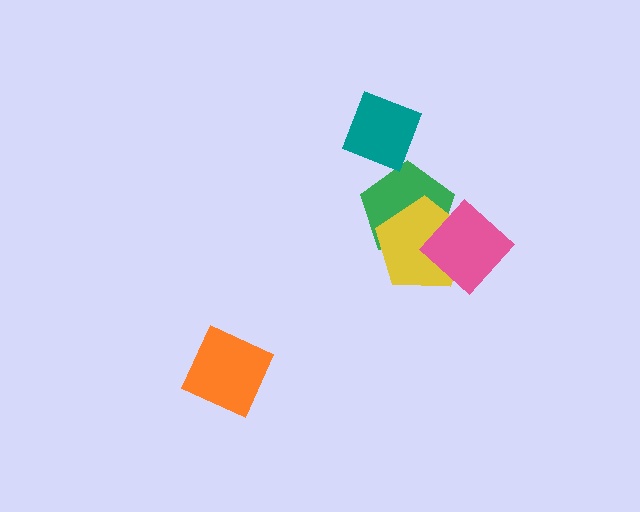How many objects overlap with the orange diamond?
0 objects overlap with the orange diamond.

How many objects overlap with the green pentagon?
3 objects overlap with the green pentagon.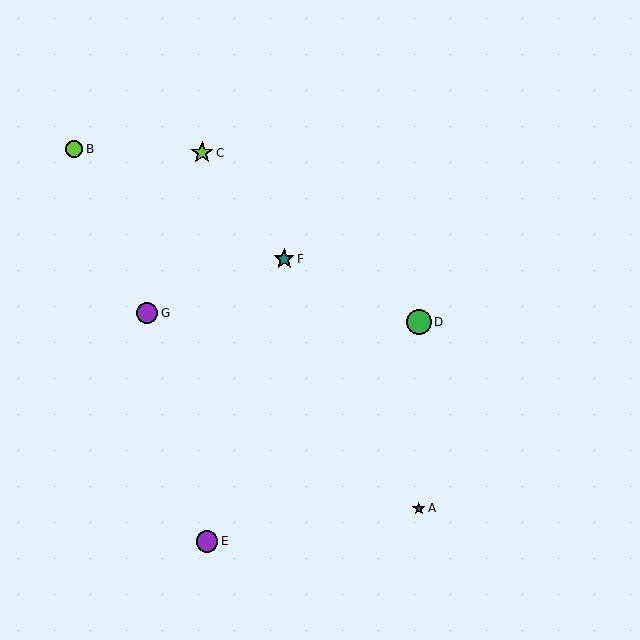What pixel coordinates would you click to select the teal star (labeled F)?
Click at (284, 259) to select the teal star F.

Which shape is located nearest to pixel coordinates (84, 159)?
The lime circle (labeled B) at (74, 149) is nearest to that location.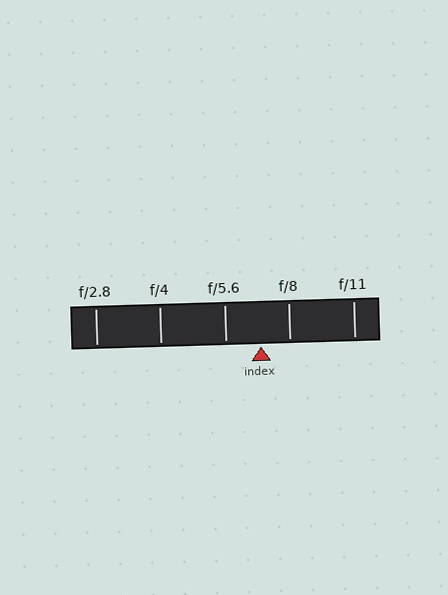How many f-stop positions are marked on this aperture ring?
There are 5 f-stop positions marked.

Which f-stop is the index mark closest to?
The index mark is closest to f/8.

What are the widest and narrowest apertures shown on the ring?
The widest aperture shown is f/2.8 and the narrowest is f/11.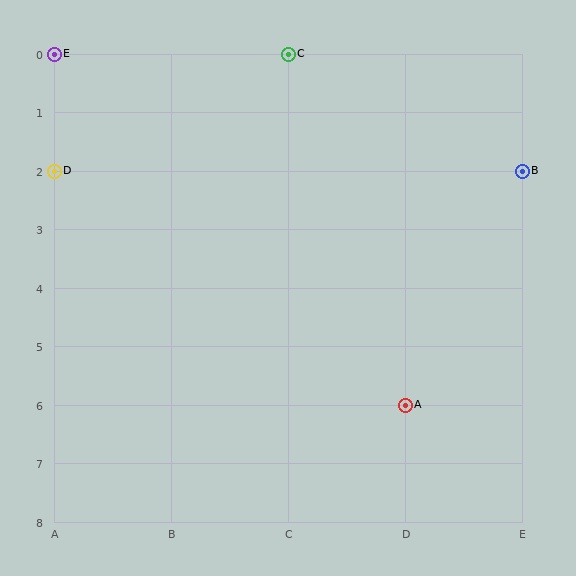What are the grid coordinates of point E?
Point E is at grid coordinates (A, 0).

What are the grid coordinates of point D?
Point D is at grid coordinates (A, 2).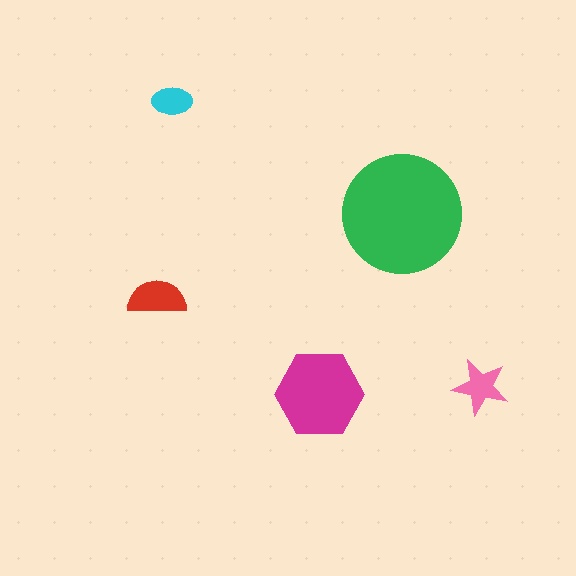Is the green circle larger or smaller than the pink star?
Larger.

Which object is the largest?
The green circle.